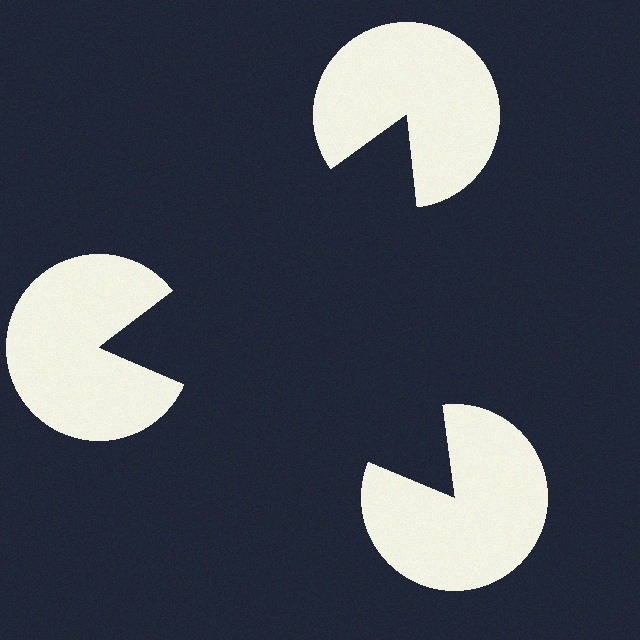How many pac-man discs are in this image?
There are 3 — one at each vertex of the illusory triangle.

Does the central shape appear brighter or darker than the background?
It typically appears slightly darker than the background, even though no actual brightness change is drawn.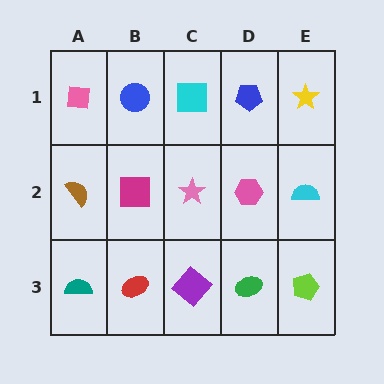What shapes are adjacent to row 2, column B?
A blue circle (row 1, column B), a red ellipse (row 3, column B), a brown semicircle (row 2, column A), a pink star (row 2, column C).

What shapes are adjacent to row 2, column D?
A blue pentagon (row 1, column D), a green ellipse (row 3, column D), a pink star (row 2, column C), a cyan semicircle (row 2, column E).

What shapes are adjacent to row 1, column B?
A magenta square (row 2, column B), a pink square (row 1, column A), a cyan square (row 1, column C).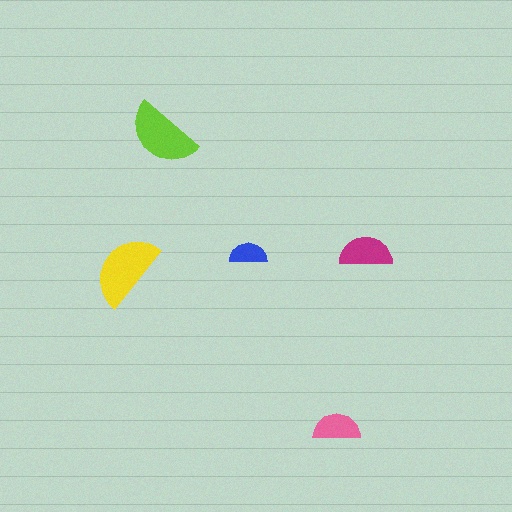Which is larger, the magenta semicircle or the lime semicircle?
The lime one.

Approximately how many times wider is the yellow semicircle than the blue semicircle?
About 2 times wider.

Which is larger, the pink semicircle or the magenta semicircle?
The magenta one.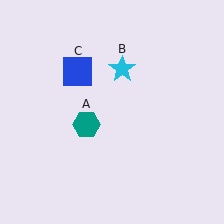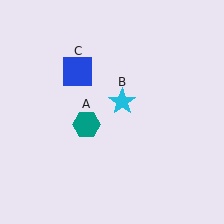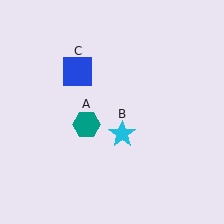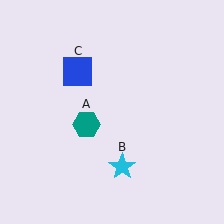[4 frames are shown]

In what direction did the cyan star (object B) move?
The cyan star (object B) moved down.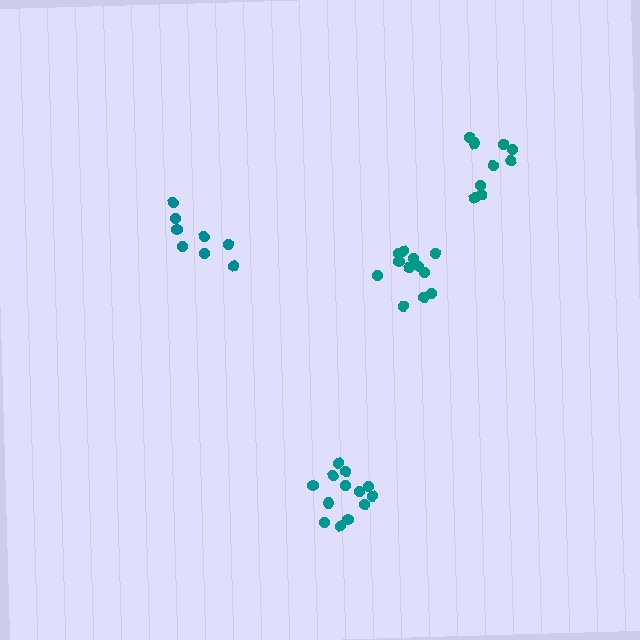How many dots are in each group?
Group 1: 12 dots, Group 2: 8 dots, Group 3: 13 dots, Group 4: 9 dots (42 total).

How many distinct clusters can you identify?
There are 4 distinct clusters.